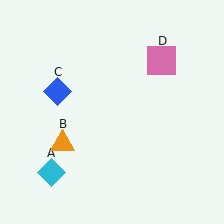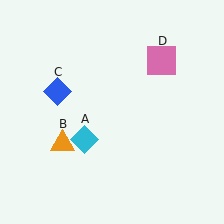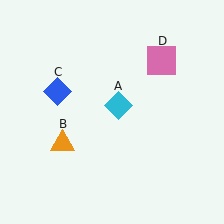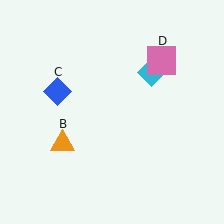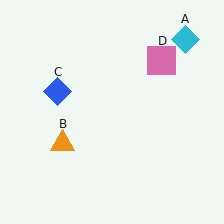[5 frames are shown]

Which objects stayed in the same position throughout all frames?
Orange triangle (object B) and blue diamond (object C) and pink square (object D) remained stationary.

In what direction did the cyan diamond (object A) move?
The cyan diamond (object A) moved up and to the right.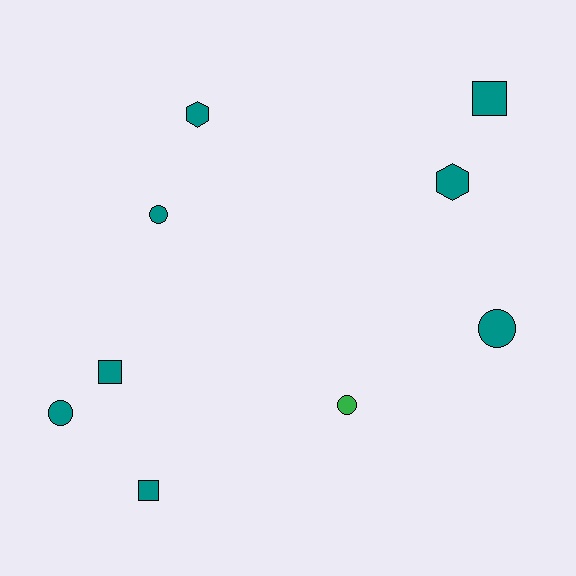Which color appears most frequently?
Teal, with 8 objects.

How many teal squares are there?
There are 3 teal squares.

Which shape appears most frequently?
Circle, with 4 objects.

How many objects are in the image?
There are 9 objects.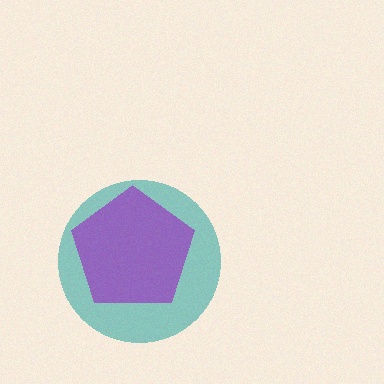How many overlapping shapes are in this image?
There are 2 overlapping shapes in the image.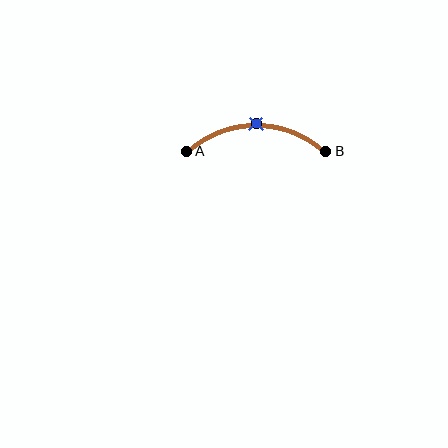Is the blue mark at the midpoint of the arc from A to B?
Yes. The blue mark lies on the arc at equal arc-length from both A and B — it is the arc midpoint.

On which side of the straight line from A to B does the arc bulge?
The arc bulges above the straight line connecting A and B.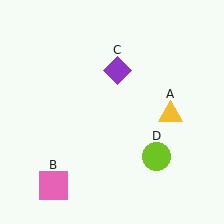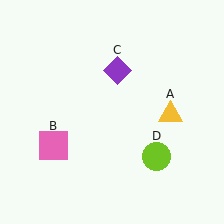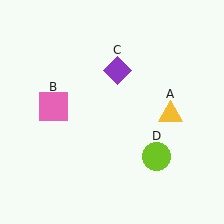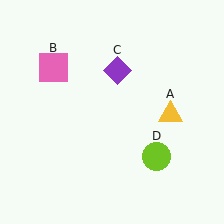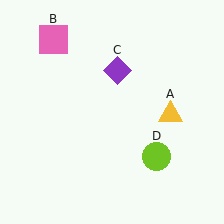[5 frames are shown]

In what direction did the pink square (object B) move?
The pink square (object B) moved up.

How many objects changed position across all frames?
1 object changed position: pink square (object B).